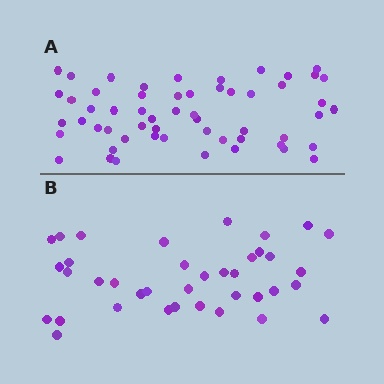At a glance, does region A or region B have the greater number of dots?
Region A (the top region) has more dots.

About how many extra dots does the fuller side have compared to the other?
Region A has approximately 20 more dots than region B.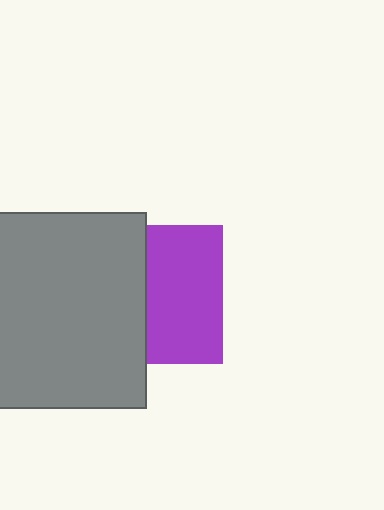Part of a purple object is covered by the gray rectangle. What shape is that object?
It is a square.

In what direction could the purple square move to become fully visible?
The purple square could move right. That would shift it out from behind the gray rectangle entirely.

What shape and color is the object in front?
The object in front is a gray rectangle.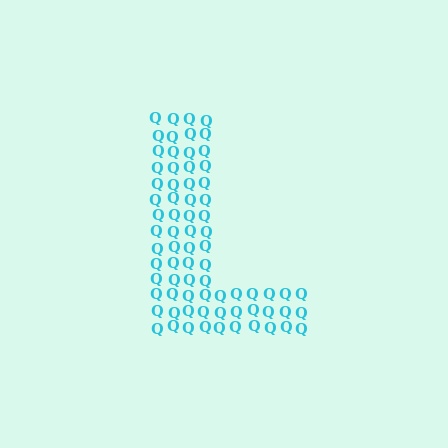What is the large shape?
The large shape is the letter L.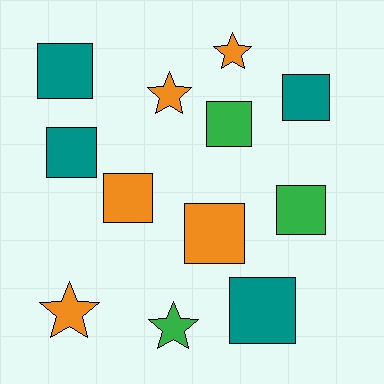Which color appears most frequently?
Orange, with 5 objects.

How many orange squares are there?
There are 2 orange squares.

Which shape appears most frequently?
Square, with 8 objects.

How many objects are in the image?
There are 12 objects.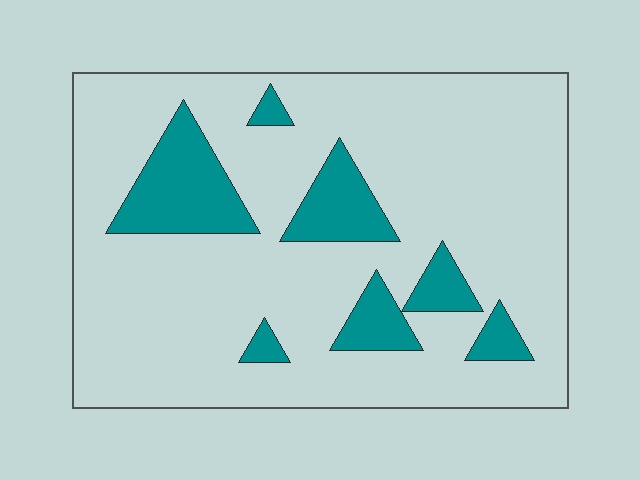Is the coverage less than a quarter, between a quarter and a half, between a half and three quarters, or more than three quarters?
Less than a quarter.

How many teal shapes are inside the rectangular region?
7.